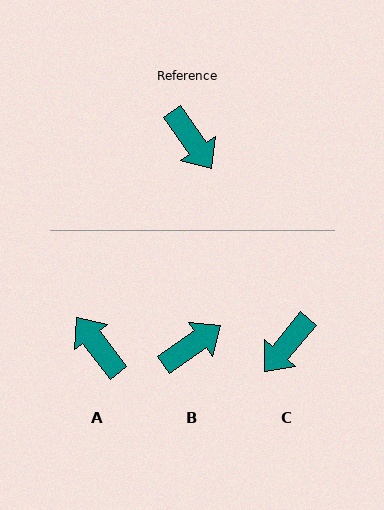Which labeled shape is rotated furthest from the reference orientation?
A, about 178 degrees away.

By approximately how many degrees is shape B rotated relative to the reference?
Approximately 90 degrees counter-clockwise.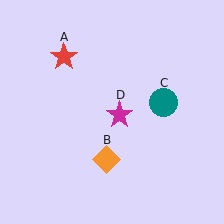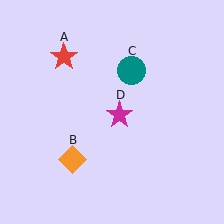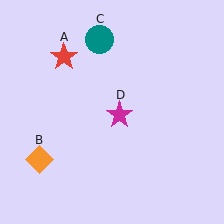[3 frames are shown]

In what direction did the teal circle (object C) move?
The teal circle (object C) moved up and to the left.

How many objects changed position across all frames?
2 objects changed position: orange diamond (object B), teal circle (object C).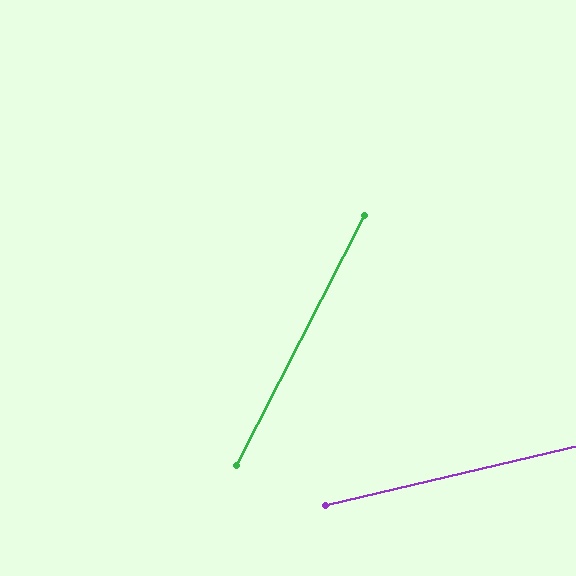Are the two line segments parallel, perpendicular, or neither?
Neither parallel nor perpendicular — they differ by about 50°.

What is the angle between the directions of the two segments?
Approximately 50 degrees.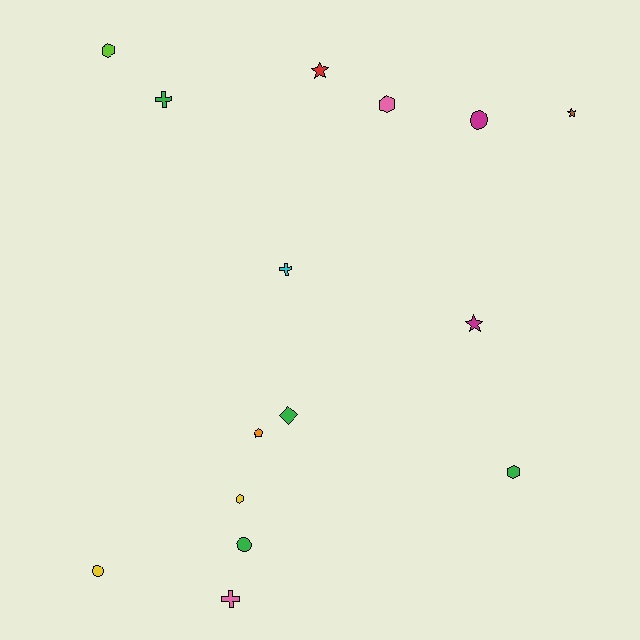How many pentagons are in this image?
There is 1 pentagon.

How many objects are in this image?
There are 15 objects.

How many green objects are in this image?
There are 4 green objects.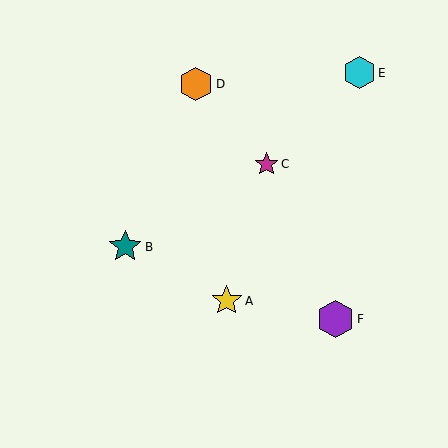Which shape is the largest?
The purple hexagon (labeled F) is the largest.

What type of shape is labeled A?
Shape A is a yellow star.